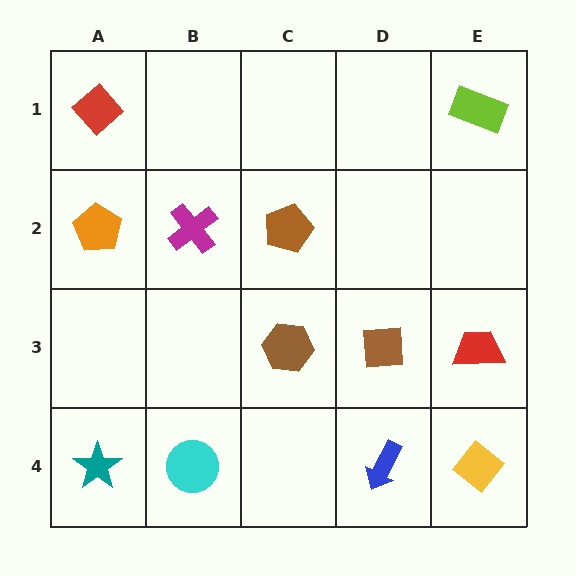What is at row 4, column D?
A blue arrow.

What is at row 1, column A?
A red diamond.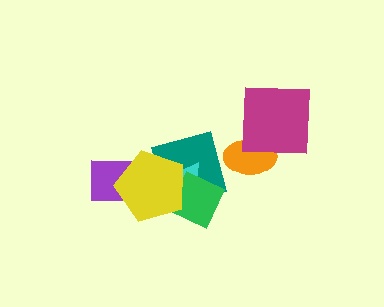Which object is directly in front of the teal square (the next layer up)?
The cyan triangle is directly in front of the teal square.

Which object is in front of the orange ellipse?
The magenta square is in front of the orange ellipse.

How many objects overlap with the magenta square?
1 object overlaps with the magenta square.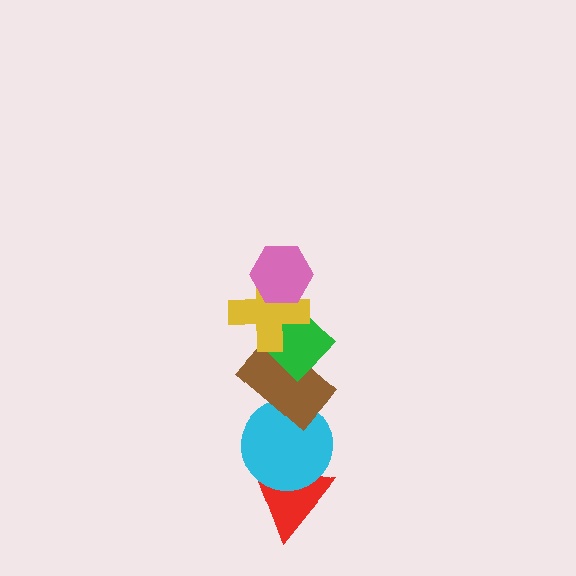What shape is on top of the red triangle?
The cyan circle is on top of the red triangle.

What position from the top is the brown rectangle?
The brown rectangle is 4th from the top.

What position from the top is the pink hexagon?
The pink hexagon is 1st from the top.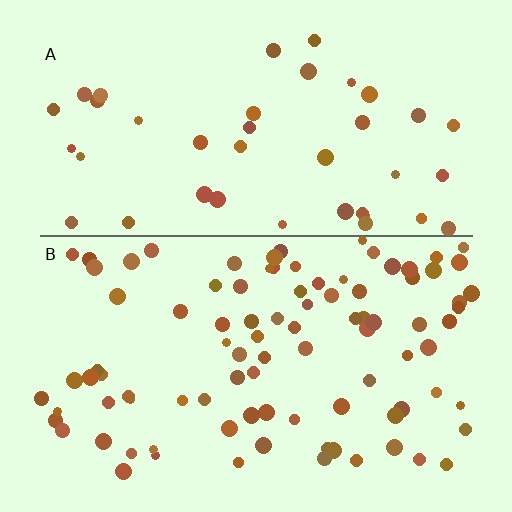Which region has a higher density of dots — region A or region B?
B (the bottom).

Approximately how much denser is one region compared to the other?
Approximately 2.3× — region B over region A.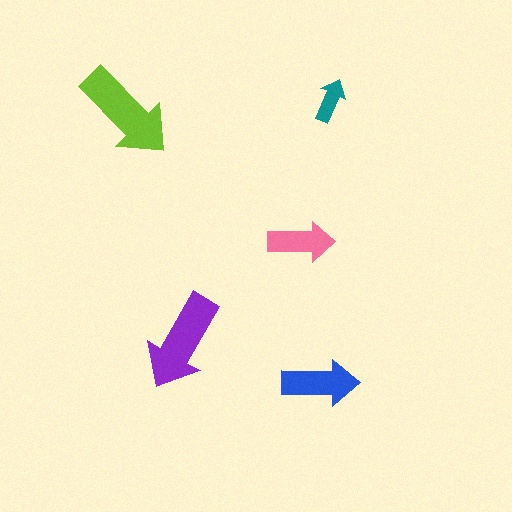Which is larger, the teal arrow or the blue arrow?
The blue one.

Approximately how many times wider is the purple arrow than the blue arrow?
About 1.5 times wider.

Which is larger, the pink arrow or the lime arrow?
The lime one.